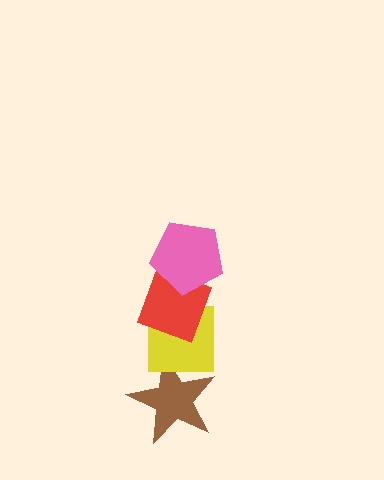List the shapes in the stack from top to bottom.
From top to bottom: the pink pentagon, the red diamond, the yellow square, the brown star.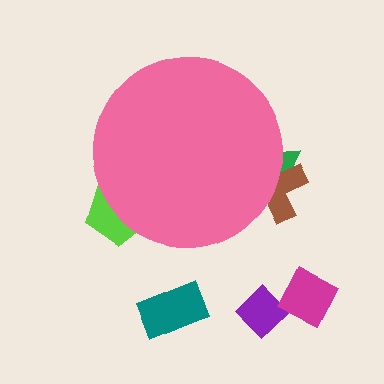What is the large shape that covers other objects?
A pink circle.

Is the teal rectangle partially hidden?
No, the teal rectangle is fully visible.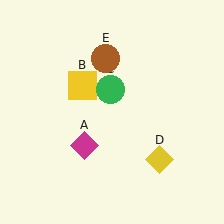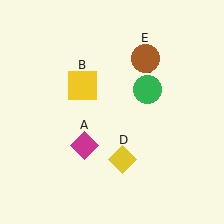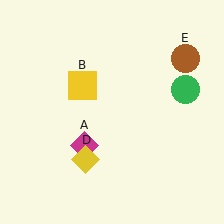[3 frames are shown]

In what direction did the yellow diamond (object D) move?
The yellow diamond (object D) moved left.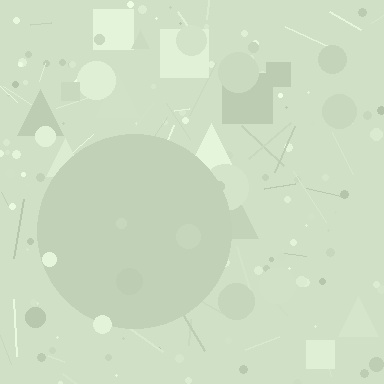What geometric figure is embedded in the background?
A circle is embedded in the background.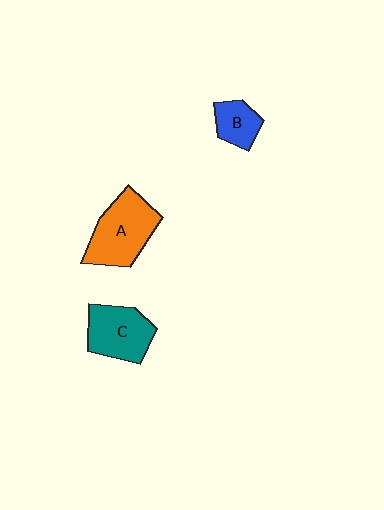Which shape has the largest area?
Shape A (orange).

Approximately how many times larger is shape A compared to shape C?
Approximately 1.2 times.